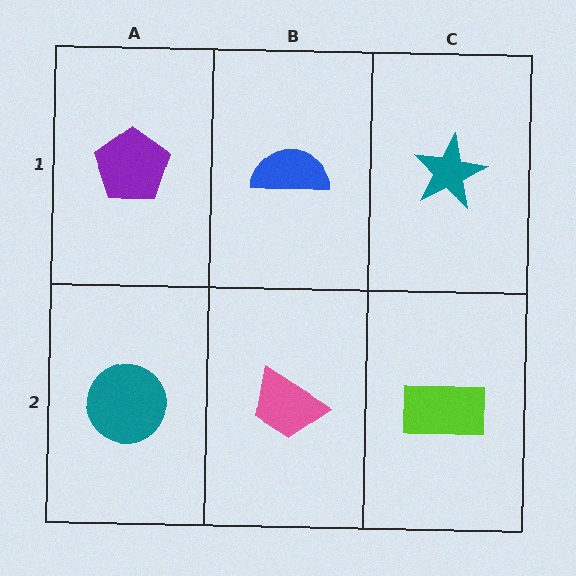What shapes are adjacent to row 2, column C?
A teal star (row 1, column C), a pink trapezoid (row 2, column B).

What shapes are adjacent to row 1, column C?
A lime rectangle (row 2, column C), a blue semicircle (row 1, column B).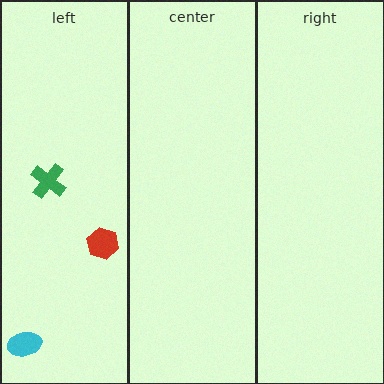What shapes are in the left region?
The green cross, the cyan ellipse, the red hexagon.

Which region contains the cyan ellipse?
The left region.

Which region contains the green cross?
The left region.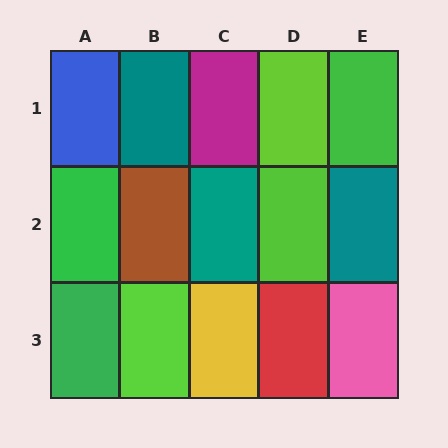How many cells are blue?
1 cell is blue.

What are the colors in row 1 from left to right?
Blue, teal, magenta, lime, green.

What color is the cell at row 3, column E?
Pink.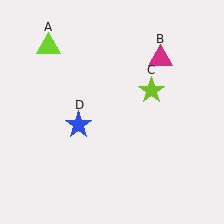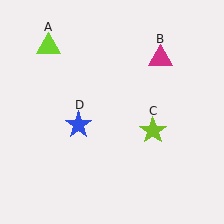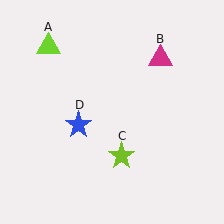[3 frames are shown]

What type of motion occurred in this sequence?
The lime star (object C) rotated clockwise around the center of the scene.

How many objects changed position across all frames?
1 object changed position: lime star (object C).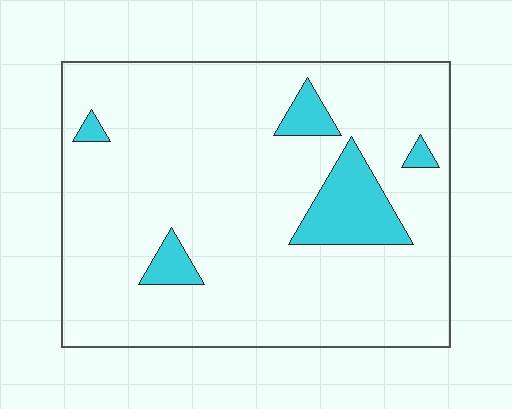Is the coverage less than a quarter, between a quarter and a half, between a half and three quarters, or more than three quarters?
Less than a quarter.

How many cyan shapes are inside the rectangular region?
5.